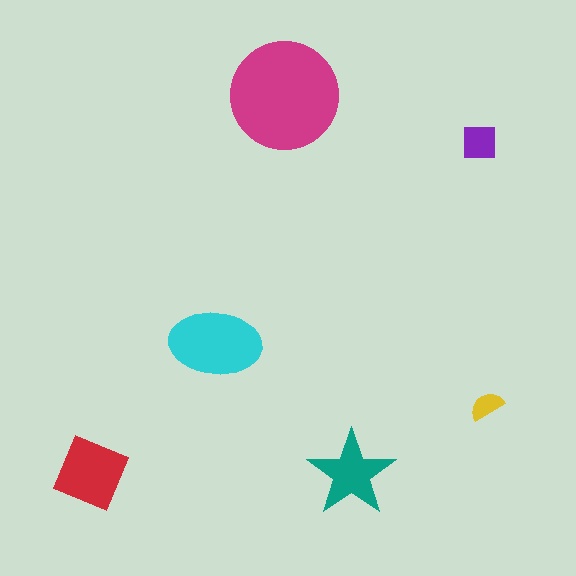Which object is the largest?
The magenta circle.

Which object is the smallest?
The yellow semicircle.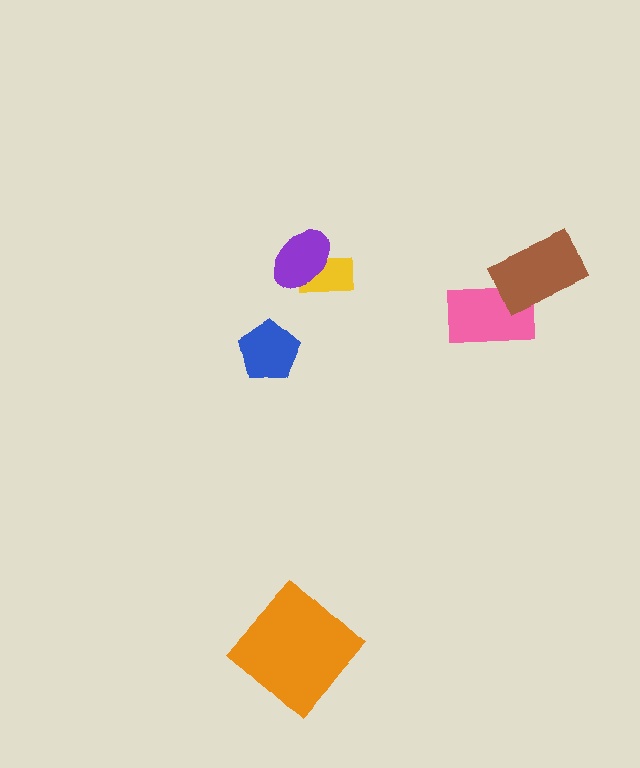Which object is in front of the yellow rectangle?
The purple ellipse is in front of the yellow rectangle.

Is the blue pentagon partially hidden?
No, no other shape covers it.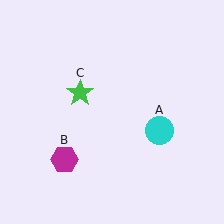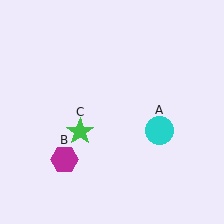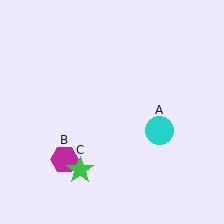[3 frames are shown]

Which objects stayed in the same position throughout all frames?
Cyan circle (object A) and magenta hexagon (object B) remained stationary.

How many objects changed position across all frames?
1 object changed position: green star (object C).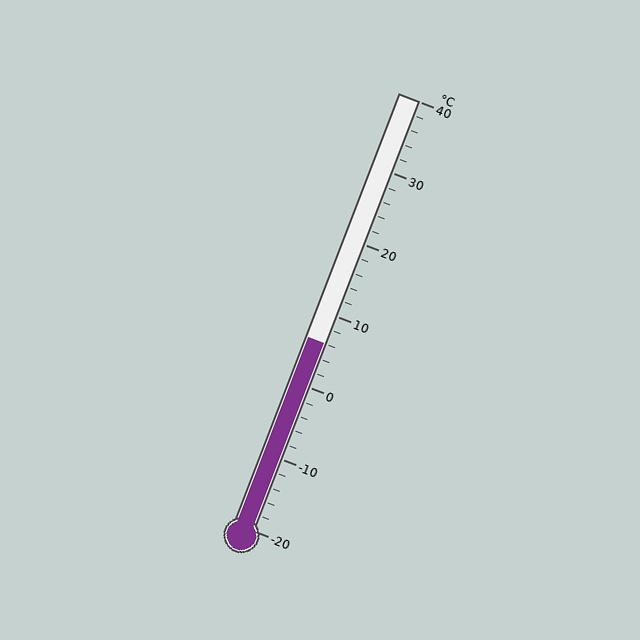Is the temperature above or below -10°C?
The temperature is above -10°C.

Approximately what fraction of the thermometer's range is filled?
The thermometer is filled to approximately 45% of its range.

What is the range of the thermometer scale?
The thermometer scale ranges from -20°C to 40°C.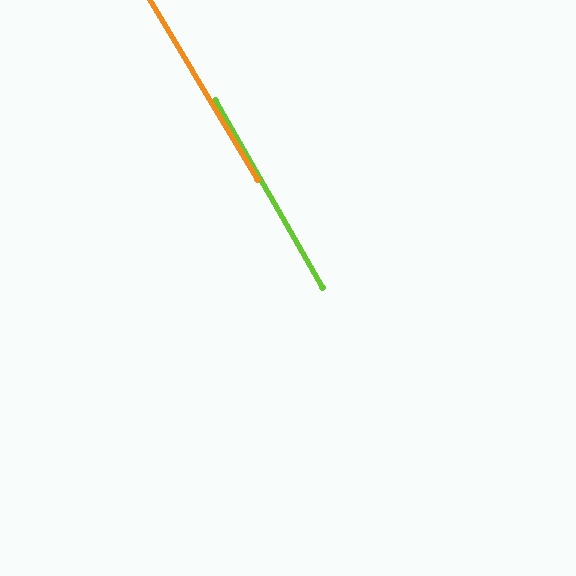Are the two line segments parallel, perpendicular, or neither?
Parallel — their directions differ by only 0.9°.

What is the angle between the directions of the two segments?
Approximately 1 degree.